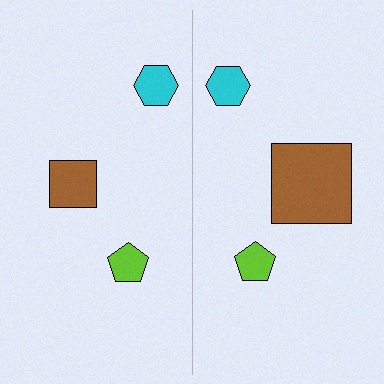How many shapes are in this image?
There are 6 shapes in this image.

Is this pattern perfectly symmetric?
No, the pattern is not perfectly symmetric. The brown square on the right side has a different size than its mirror counterpart.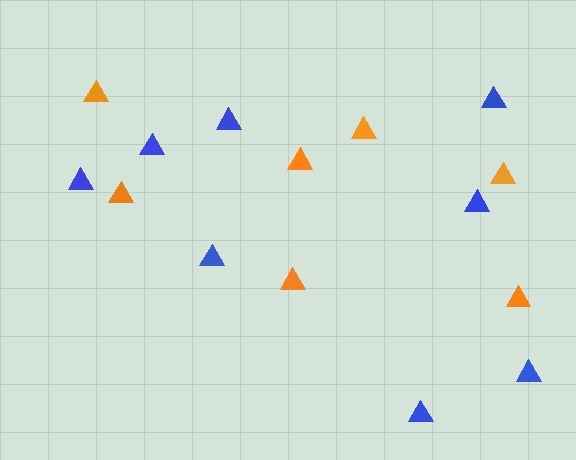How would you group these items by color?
There are 2 groups: one group of orange triangles (7) and one group of blue triangles (8).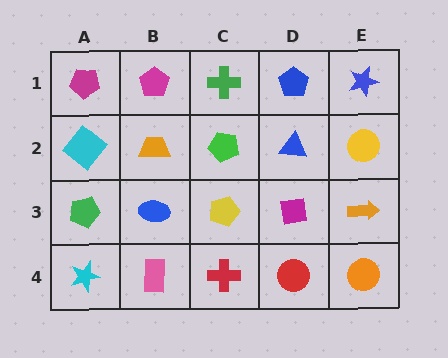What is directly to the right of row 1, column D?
A blue star.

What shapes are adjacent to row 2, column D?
A blue pentagon (row 1, column D), a magenta square (row 3, column D), a green pentagon (row 2, column C), a yellow circle (row 2, column E).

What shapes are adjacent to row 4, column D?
A magenta square (row 3, column D), a red cross (row 4, column C), an orange circle (row 4, column E).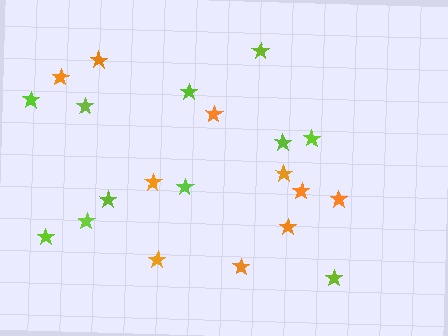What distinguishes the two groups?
There are 2 groups: one group of orange stars (10) and one group of lime stars (11).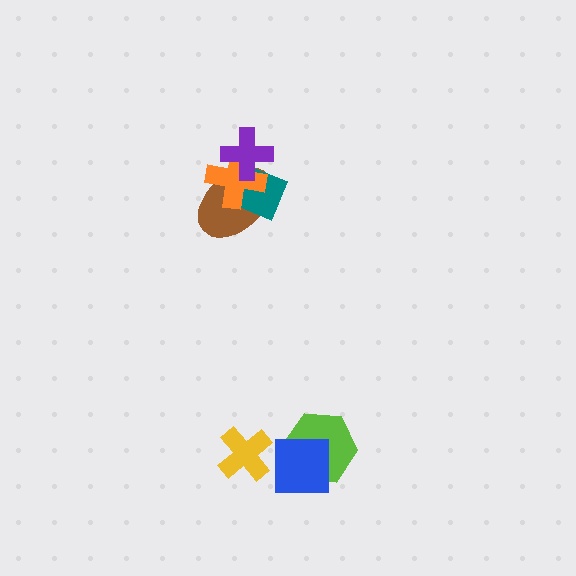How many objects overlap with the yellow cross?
0 objects overlap with the yellow cross.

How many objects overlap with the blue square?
1 object overlaps with the blue square.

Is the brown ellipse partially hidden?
Yes, it is partially covered by another shape.